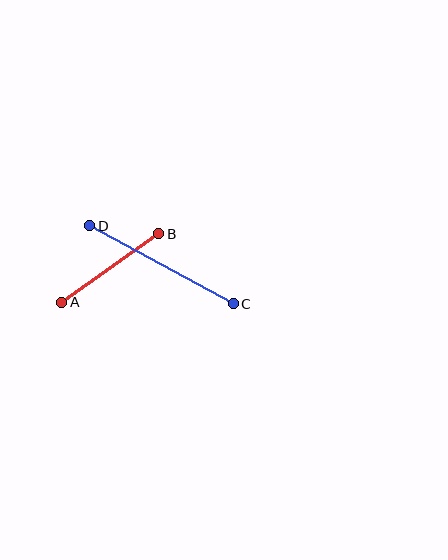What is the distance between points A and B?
The distance is approximately 119 pixels.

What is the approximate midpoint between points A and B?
The midpoint is at approximately (110, 268) pixels.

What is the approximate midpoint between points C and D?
The midpoint is at approximately (162, 265) pixels.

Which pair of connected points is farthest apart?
Points C and D are farthest apart.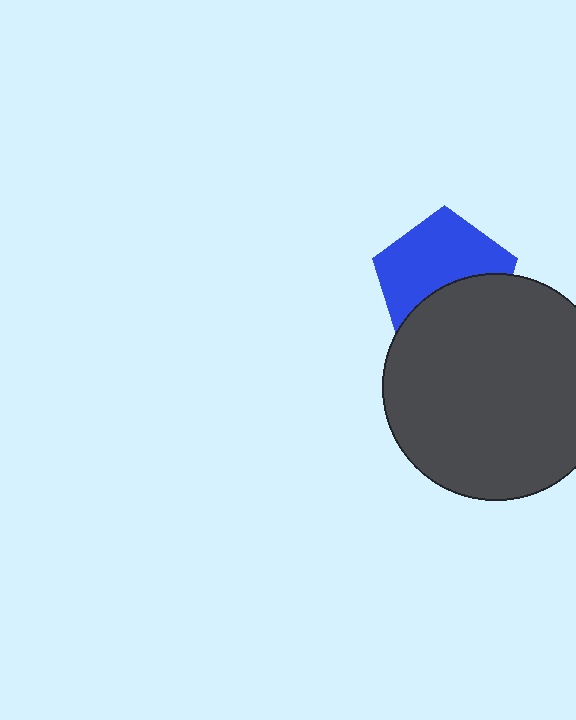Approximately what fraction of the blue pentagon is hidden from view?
Roughly 42% of the blue pentagon is hidden behind the dark gray circle.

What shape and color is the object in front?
The object in front is a dark gray circle.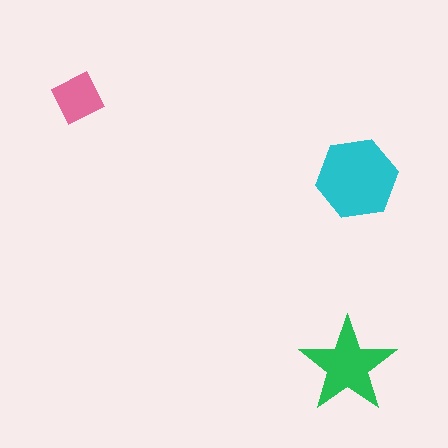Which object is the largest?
The cyan hexagon.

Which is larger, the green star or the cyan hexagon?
The cyan hexagon.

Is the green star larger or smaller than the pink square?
Larger.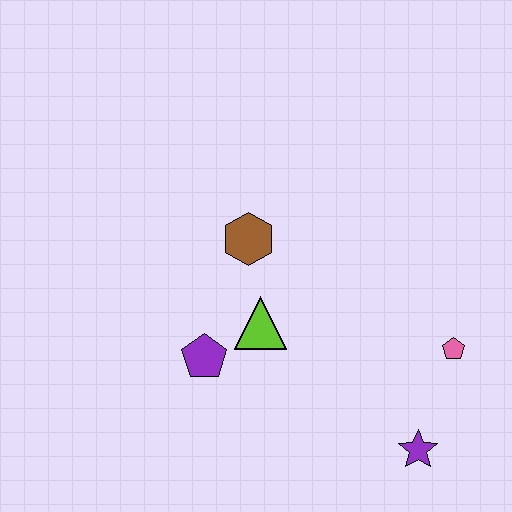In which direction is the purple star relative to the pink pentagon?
The purple star is below the pink pentagon.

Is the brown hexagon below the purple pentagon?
No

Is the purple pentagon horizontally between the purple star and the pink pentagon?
No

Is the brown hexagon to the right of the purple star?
No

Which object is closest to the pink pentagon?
The purple star is closest to the pink pentagon.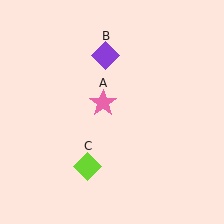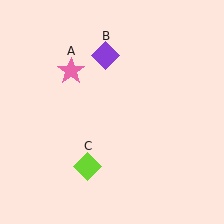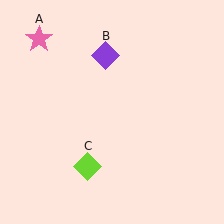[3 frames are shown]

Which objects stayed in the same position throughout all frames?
Purple diamond (object B) and lime diamond (object C) remained stationary.